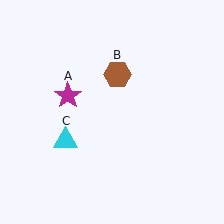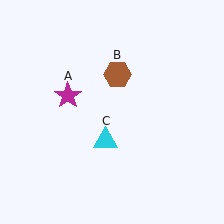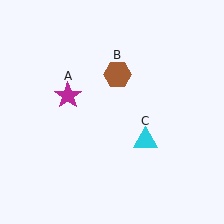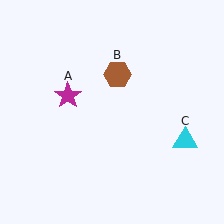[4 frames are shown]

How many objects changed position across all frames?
1 object changed position: cyan triangle (object C).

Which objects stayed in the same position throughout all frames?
Magenta star (object A) and brown hexagon (object B) remained stationary.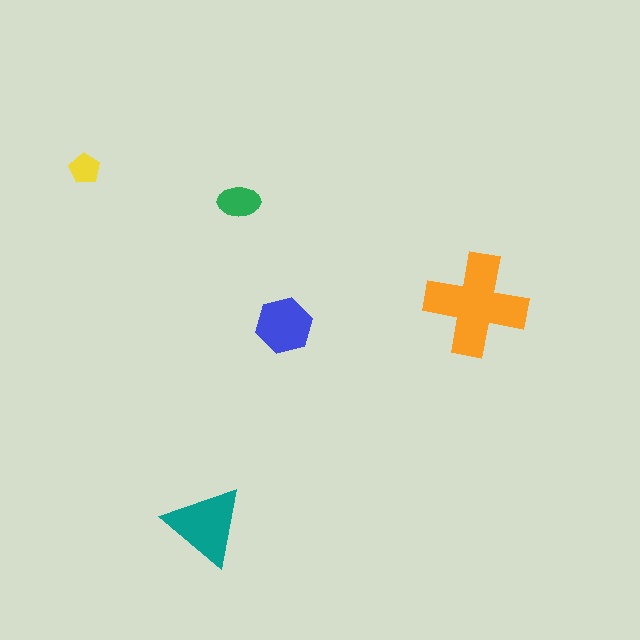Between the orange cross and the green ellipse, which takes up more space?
The orange cross.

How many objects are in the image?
There are 5 objects in the image.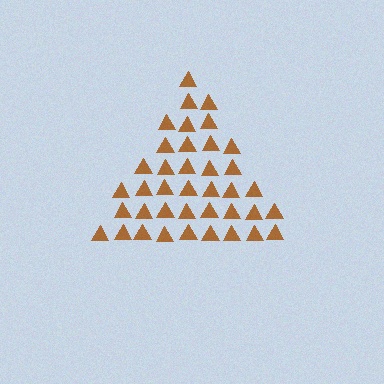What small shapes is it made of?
It is made of small triangles.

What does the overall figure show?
The overall figure shows a triangle.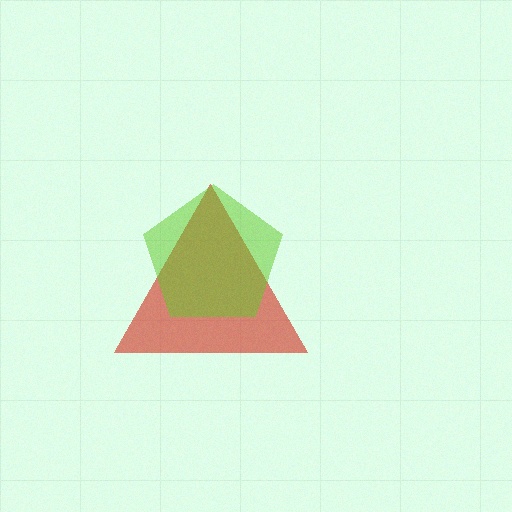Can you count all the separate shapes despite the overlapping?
Yes, there are 2 separate shapes.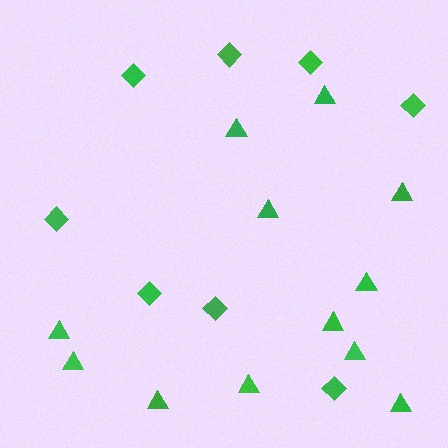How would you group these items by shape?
There are 2 groups: one group of triangles (12) and one group of diamonds (8).